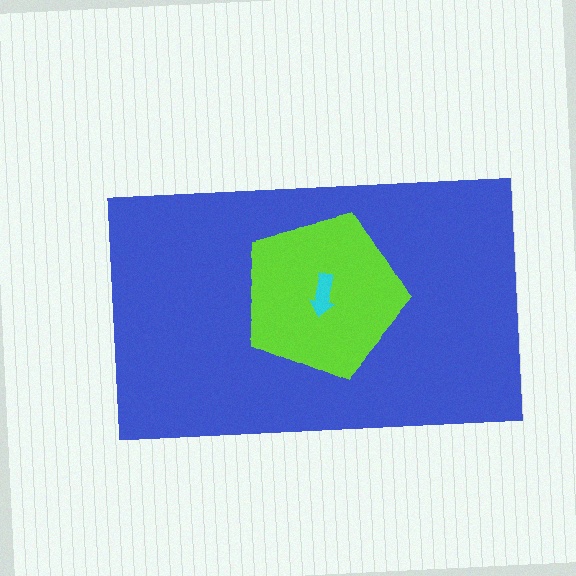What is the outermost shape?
The blue rectangle.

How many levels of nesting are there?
3.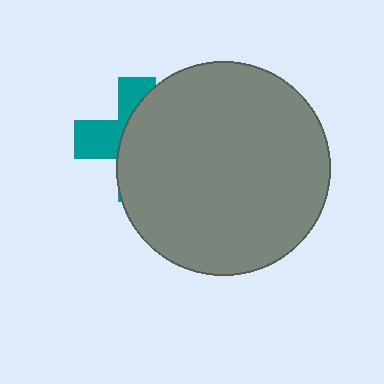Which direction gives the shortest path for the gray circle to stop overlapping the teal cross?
Moving right gives the shortest separation.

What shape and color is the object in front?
The object in front is a gray circle.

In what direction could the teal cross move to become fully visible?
The teal cross could move left. That would shift it out from behind the gray circle entirely.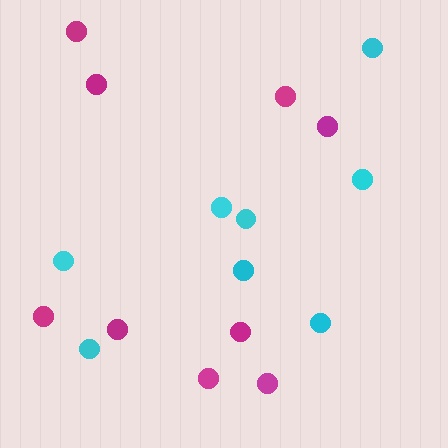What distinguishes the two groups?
There are 2 groups: one group of magenta circles (9) and one group of cyan circles (8).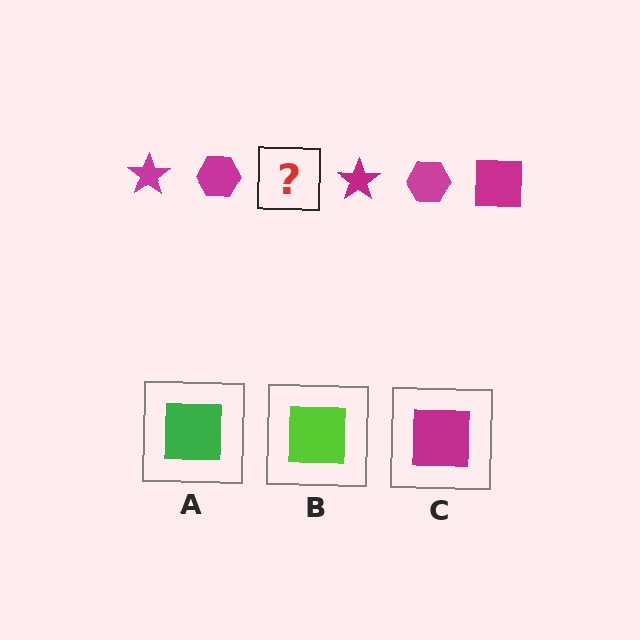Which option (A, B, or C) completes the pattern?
C.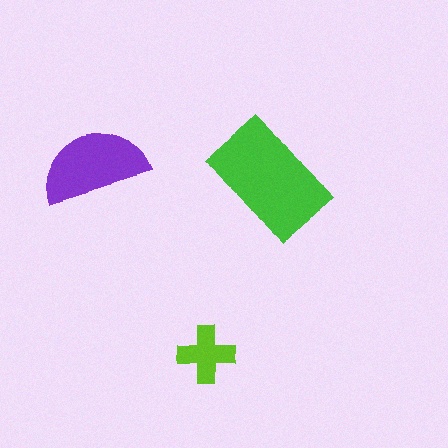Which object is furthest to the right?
The green rectangle is rightmost.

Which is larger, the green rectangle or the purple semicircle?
The green rectangle.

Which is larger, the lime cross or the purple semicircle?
The purple semicircle.